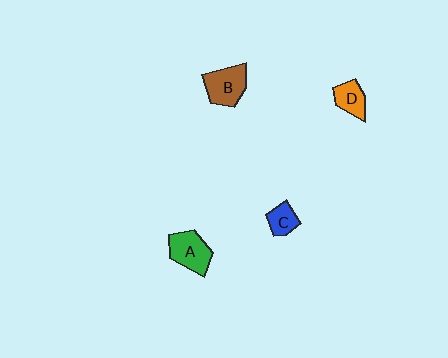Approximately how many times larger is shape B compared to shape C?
Approximately 1.7 times.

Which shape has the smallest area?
Shape C (blue).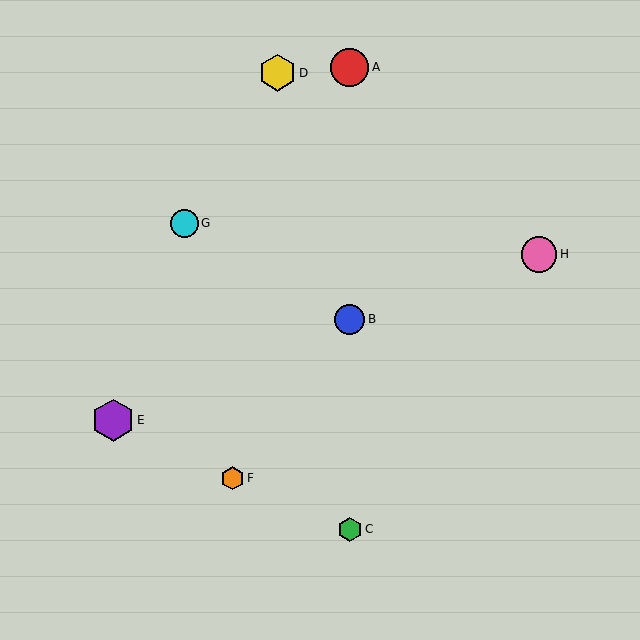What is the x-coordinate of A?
Object A is at x≈350.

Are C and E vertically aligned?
No, C is at x≈350 and E is at x≈113.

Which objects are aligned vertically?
Objects A, B, C are aligned vertically.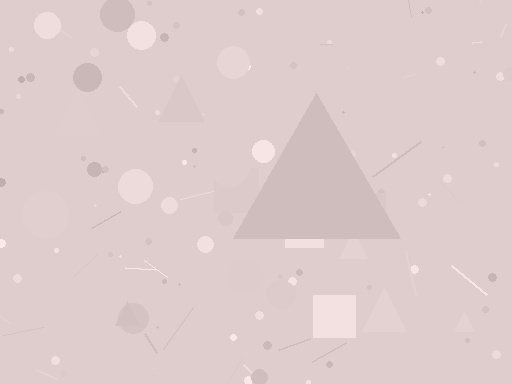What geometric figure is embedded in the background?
A triangle is embedded in the background.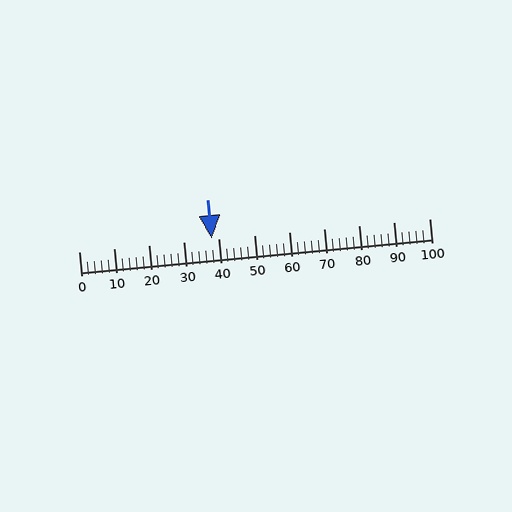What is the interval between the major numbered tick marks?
The major tick marks are spaced 10 units apart.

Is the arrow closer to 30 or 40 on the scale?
The arrow is closer to 40.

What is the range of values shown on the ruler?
The ruler shows values from 0 to 100.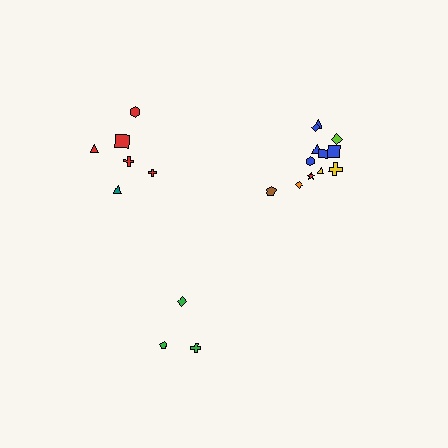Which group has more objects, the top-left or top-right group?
The top-right group.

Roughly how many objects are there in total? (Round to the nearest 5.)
Roughly 20 objects in total.